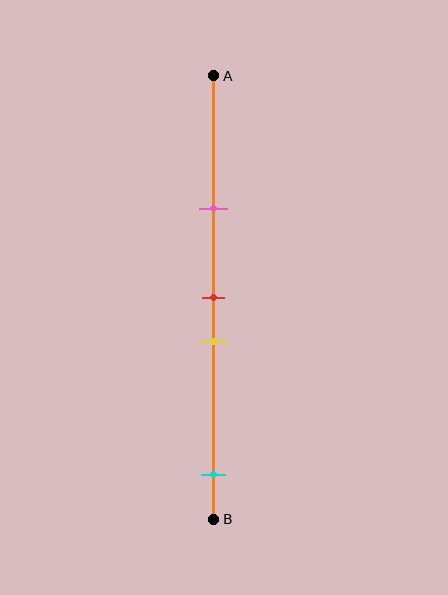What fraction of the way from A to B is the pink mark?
The pink mark is approximately 30% (0.3) of the way from A to B.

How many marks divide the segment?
There are 4 marks dividing the segment.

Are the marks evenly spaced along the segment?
No, the marks are not evenly spaced.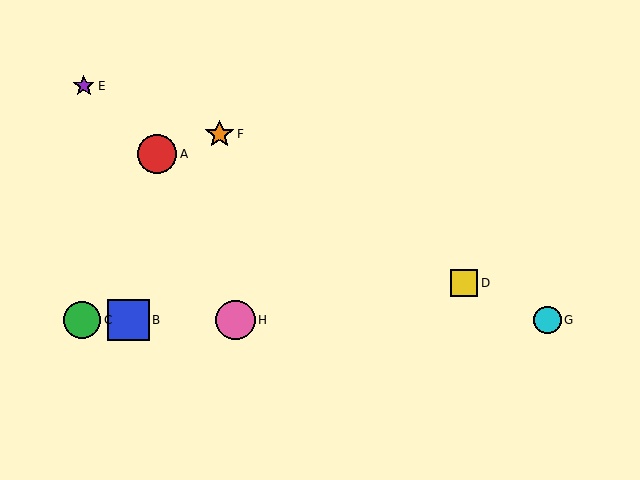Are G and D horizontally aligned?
No, G is at y≈320 and D is at y≈283.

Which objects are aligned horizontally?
Objects B, C, G, H are aligned horizontally.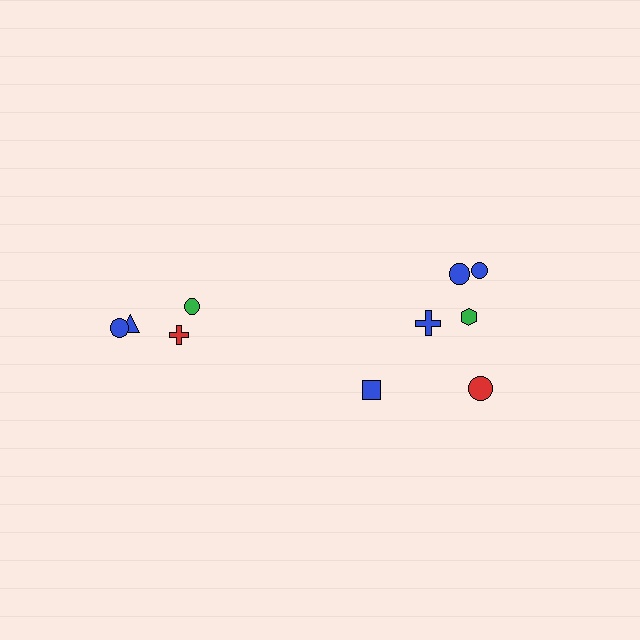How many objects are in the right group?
There are 6 objects.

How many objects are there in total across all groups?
There are 10 objects.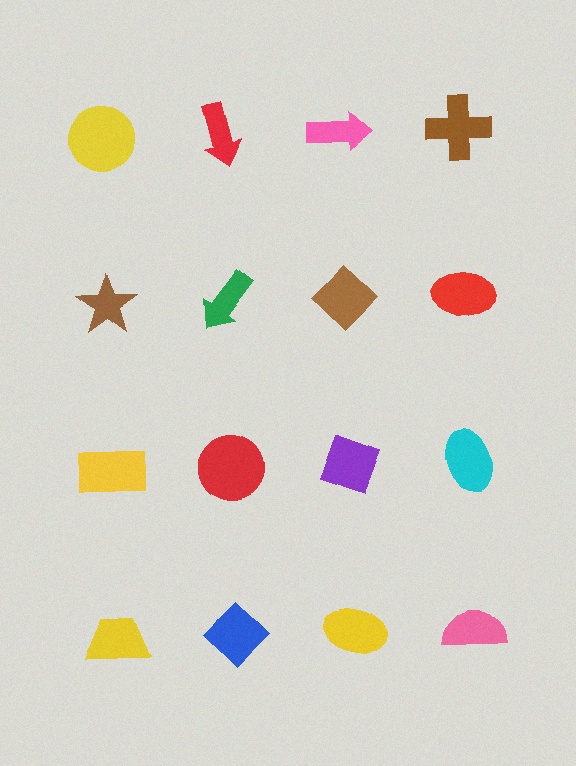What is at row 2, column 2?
A green arrow.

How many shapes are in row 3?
4 shapes.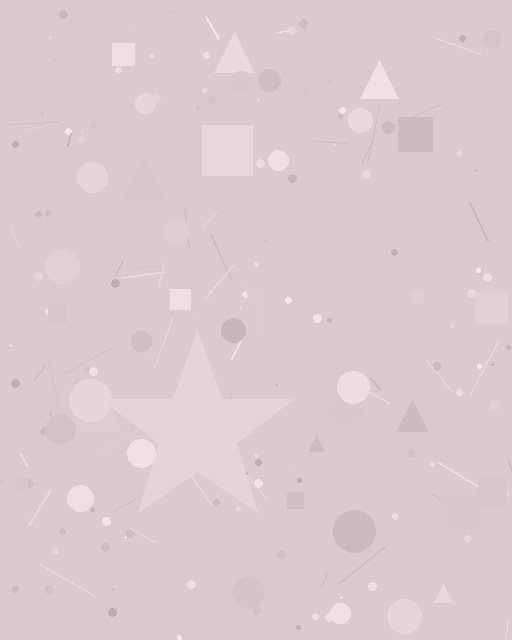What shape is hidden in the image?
A star is hidden in the image.